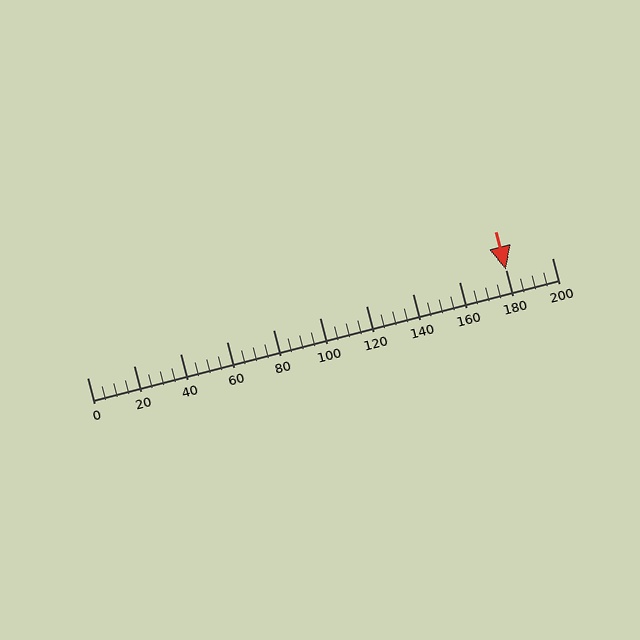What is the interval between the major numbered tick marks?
The major tick marks are spaced 20 units apart.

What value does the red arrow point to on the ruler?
The red arrow points to approximately 180.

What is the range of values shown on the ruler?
The ruler shows values from 0 to 200.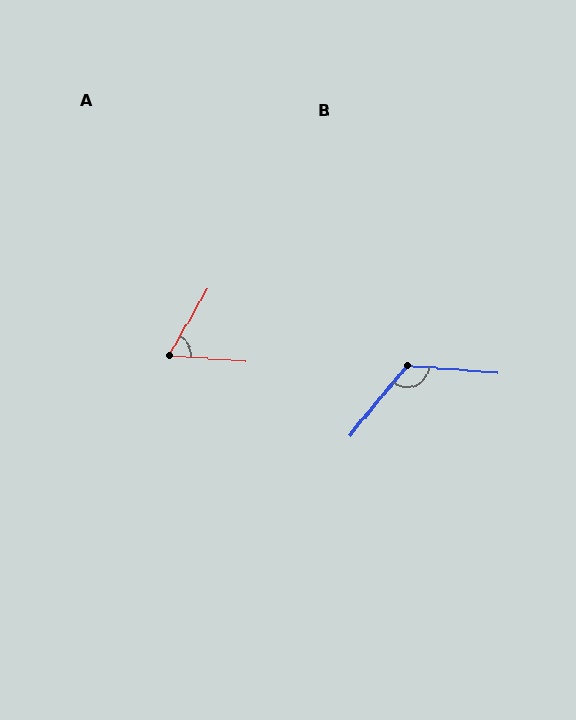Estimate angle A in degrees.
Approximately 65 degrees.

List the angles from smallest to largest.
A (65°), B (124°).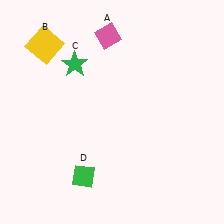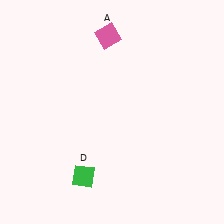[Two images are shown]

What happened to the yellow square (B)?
The yellow square (B) was removed in Image 2. It was in the top-left area of Image 1.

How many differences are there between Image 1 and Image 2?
There are 2 differences between the two images.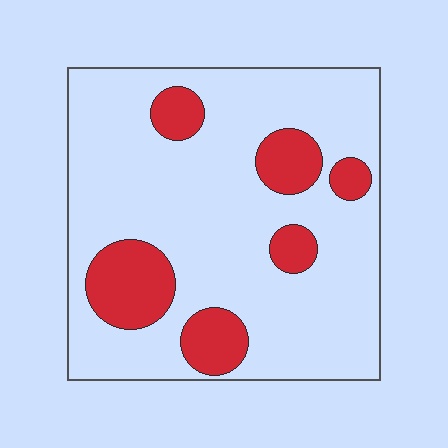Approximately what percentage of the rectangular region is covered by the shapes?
Approximately 20%.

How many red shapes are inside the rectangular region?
6.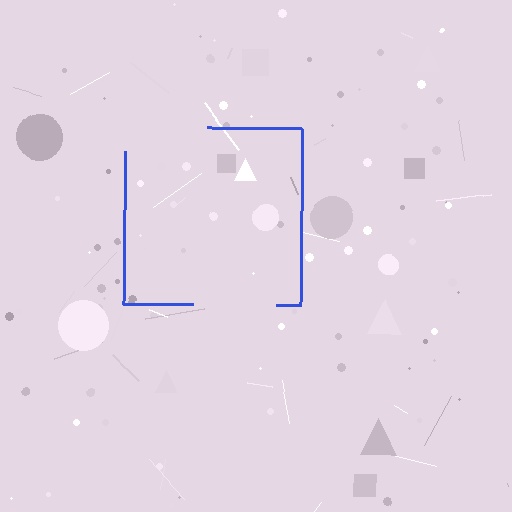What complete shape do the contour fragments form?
The contour fragments form a square.